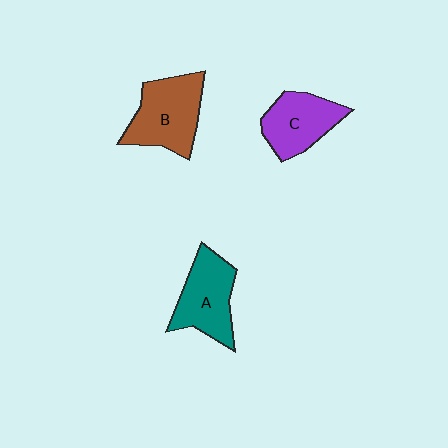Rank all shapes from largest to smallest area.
From largest to smallest: B (brown), A (teal), C (purple).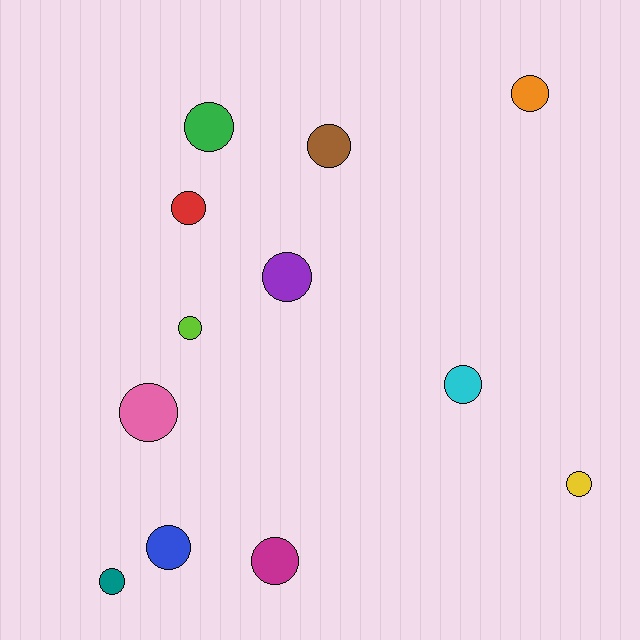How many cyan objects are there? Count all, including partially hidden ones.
There is 1 cyan object.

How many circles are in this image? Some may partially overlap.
There are 12 circles.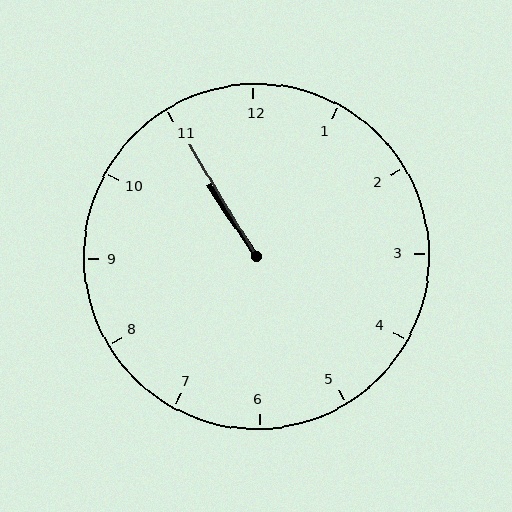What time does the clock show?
10:55.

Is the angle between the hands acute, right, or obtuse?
It is acute.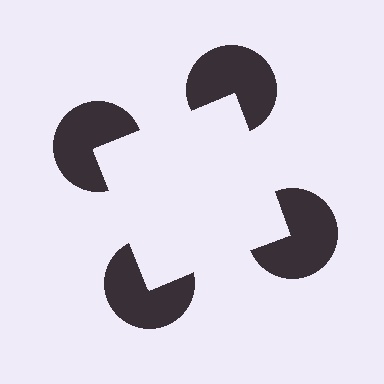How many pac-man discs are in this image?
There are 4 — one at each vertex of the illusory square.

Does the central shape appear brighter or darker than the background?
It typically appears slightly brighter than the background, even though no actual brightness change is drawn.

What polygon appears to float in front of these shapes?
An illusory square — its edges are inferred from the aligned wedge cuts in the pac-man discs, not physically drawn.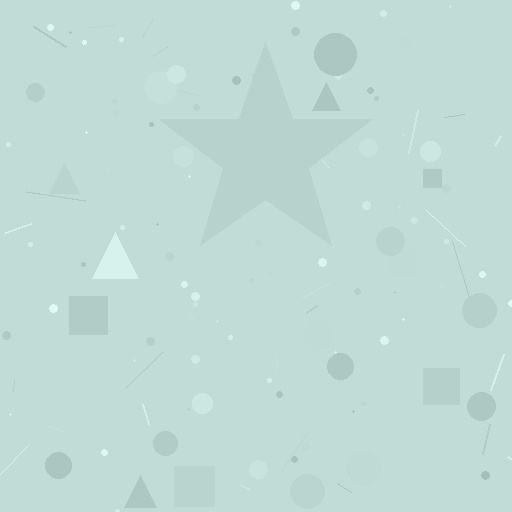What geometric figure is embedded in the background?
A star is embedded in the background.